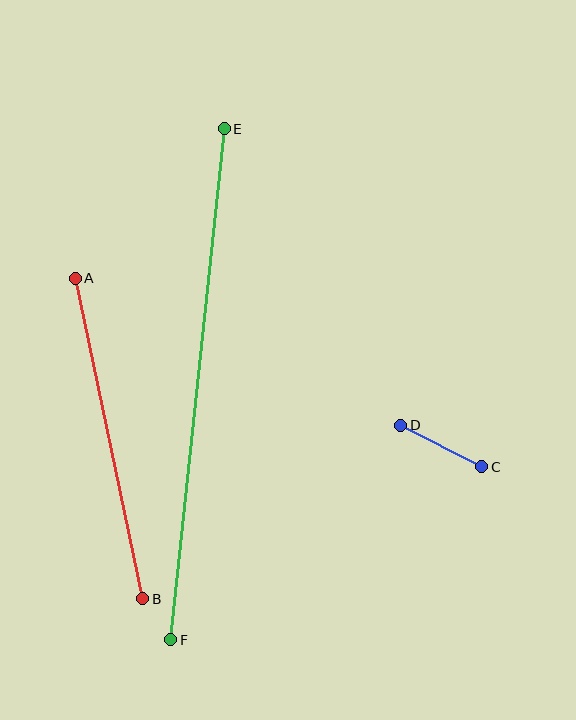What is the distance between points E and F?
The distance is approximately 514 pixels.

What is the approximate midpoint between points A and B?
The midpoint is at approximately (109, 439) pixels.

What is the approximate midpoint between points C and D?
The midpoint is at approximately (441, 446) pixels.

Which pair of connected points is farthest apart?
Points E and F are farthest apart.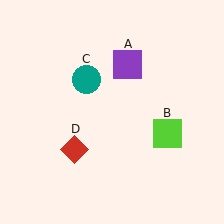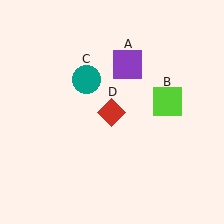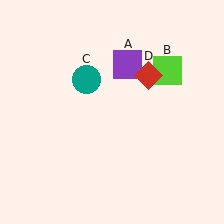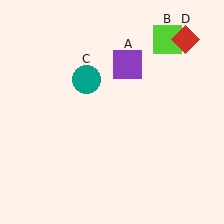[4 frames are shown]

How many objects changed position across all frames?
2 objects changed position: lime square (object B), red diamond (object D).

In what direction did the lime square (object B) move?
The lime square (object B) moved up.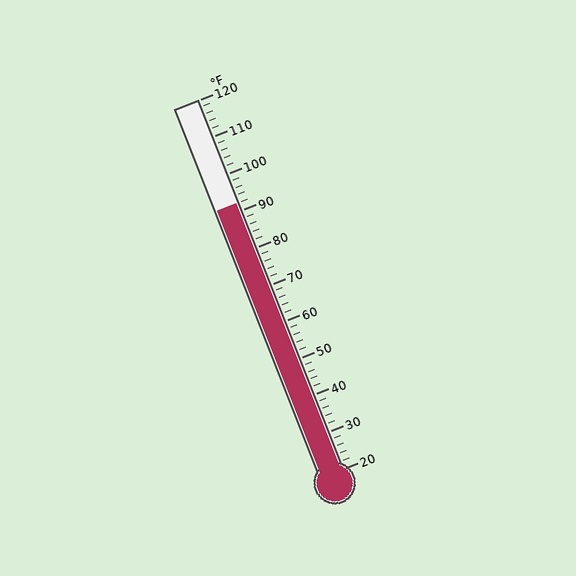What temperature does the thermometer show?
The thermometer shows approximately 92°F.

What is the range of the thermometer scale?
The thermometer scale ranges from 20°F to 120°F.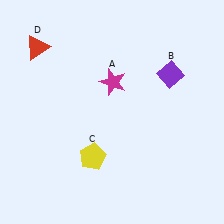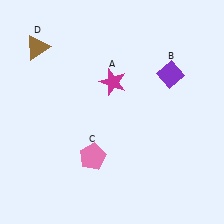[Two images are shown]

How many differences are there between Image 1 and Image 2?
There are 2 differences between the two images.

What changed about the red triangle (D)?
In Image 1, D is red. In Image 2, it changed to brown.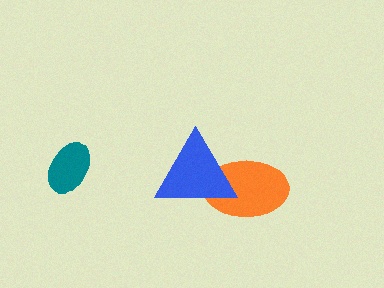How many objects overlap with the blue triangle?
1 object overlaps with the blue triangle.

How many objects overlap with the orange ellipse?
1 object overlaps with the orange ellipse.